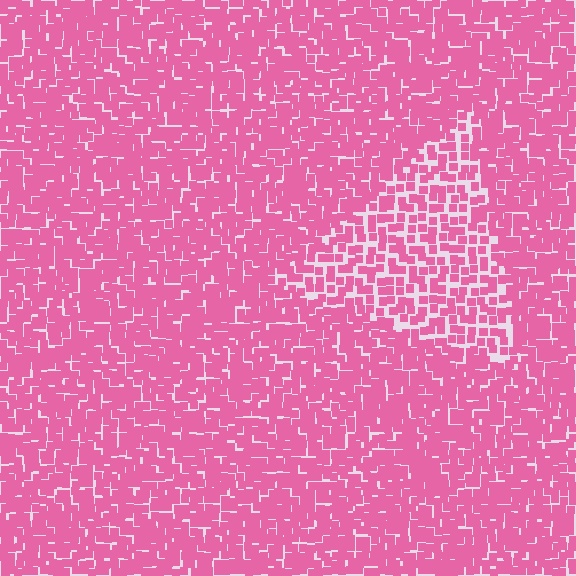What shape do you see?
I see a triangle.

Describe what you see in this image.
The image contains small pink elements arranged at two different densities. A triangle-shaped region is visible where the elements are less densely packed than the surrounding area.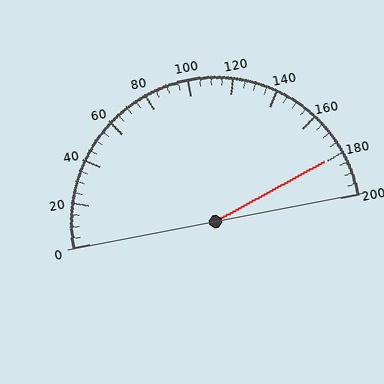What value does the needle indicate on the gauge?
The needle indicates approximately 180.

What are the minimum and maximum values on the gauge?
The gauge ranges from 0 to 200.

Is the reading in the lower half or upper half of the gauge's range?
The reading is in the upper half of the range (0 to 200).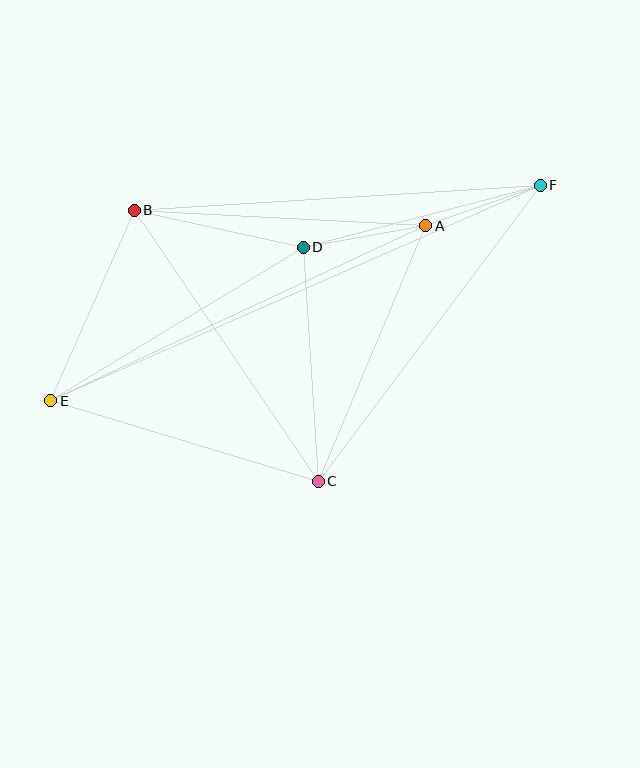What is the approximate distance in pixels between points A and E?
The distance between A and E is approximately 414 pixels.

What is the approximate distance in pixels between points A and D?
The distance between A and D is approximately 124 pixels.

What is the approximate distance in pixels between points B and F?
The distance between B and F is approximately 407 pixels.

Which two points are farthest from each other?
Points E and F are farthest from each other.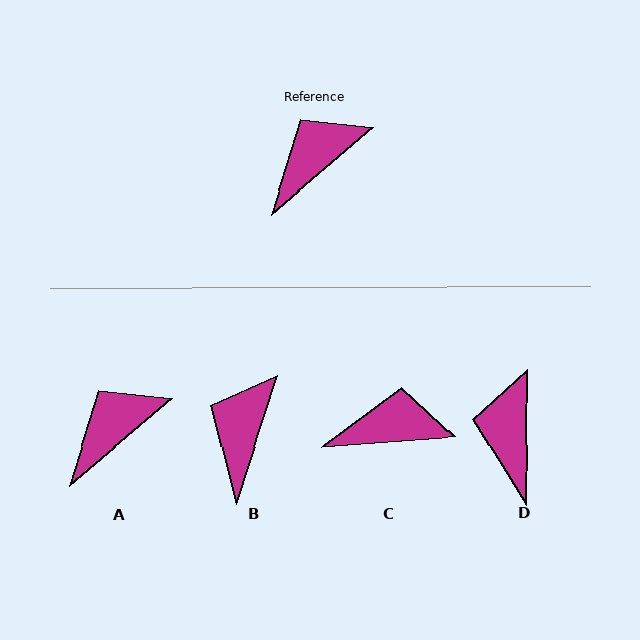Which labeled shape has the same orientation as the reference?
A.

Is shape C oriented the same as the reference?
No, it is off by about 36 degrees.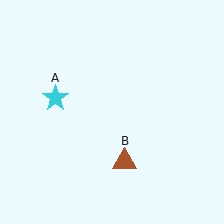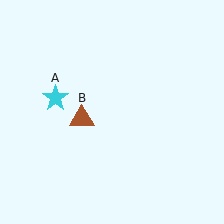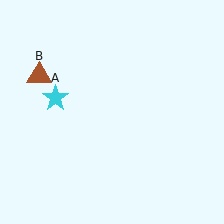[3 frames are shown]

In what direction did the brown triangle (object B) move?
The brown triangle (object B) moved up and to the left.